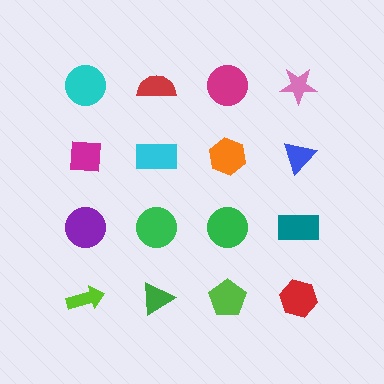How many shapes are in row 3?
4 shapes.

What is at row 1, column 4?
A pink star.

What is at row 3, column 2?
A green circle.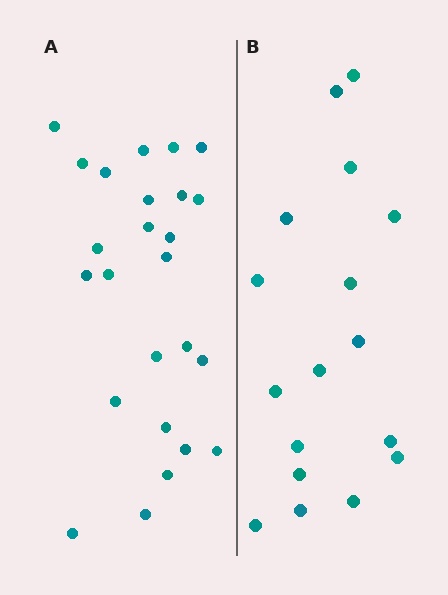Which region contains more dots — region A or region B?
Region A (the left region) has more dots.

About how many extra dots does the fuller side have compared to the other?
Region A has roughly 8 or so more dots than region B.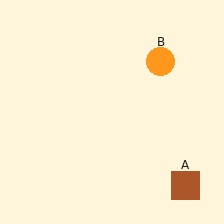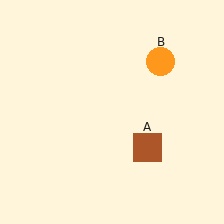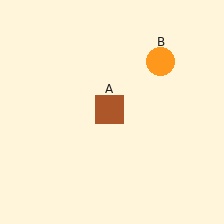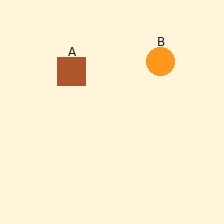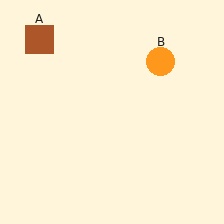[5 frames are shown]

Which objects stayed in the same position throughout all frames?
Orange circle (object B) remained stationary.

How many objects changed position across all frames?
1 object changed position: brown square (object A).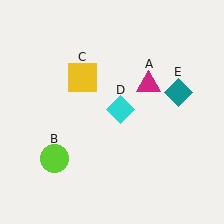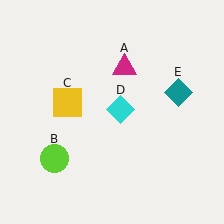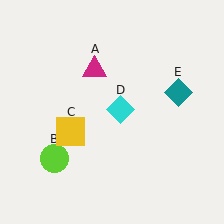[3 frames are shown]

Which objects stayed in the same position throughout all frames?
Lime circle (object B) and cyan diamond (object D) and teal diamond (object E) remained stationary.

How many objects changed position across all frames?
2 objects changed position: magenta triangle (object A), yellow square (object C).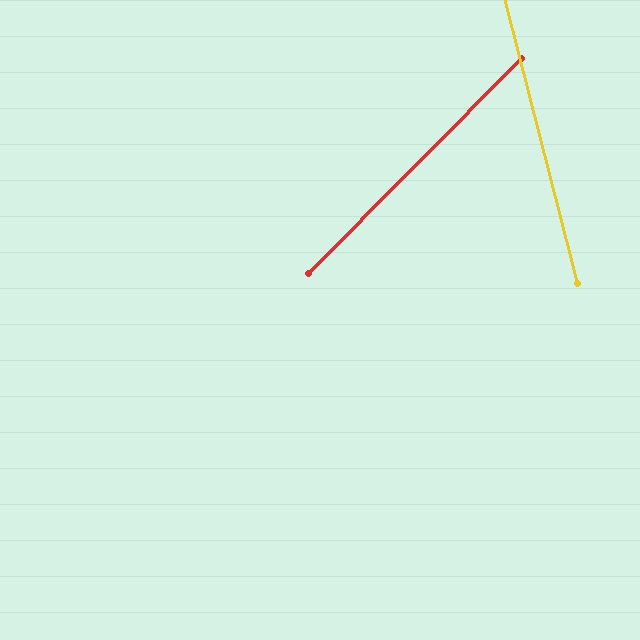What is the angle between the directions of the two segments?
Approximately 59 degrees.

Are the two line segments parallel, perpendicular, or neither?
Neither parallel nor perpendicular — they differ by about 59°.